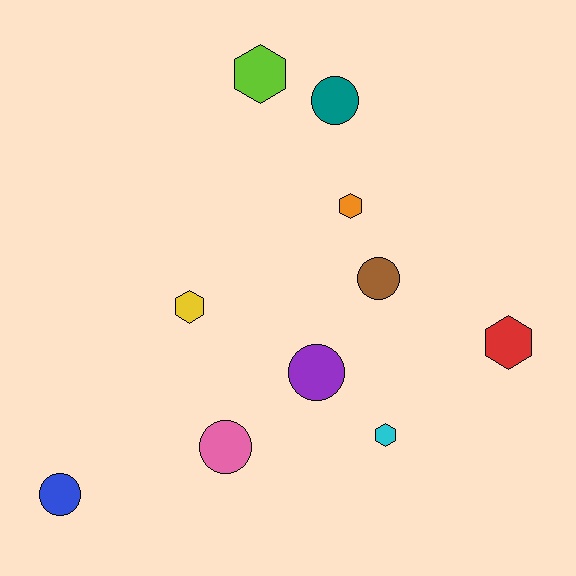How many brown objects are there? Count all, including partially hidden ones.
There is 1 brown object.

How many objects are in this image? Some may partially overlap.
There are 10 objects.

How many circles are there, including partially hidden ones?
There are 5 circles.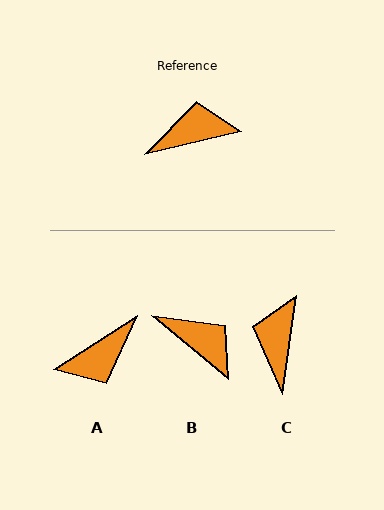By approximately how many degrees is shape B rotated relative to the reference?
Approximately 53 degrees clockwise.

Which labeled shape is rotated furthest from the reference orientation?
A, about 161 degrees away.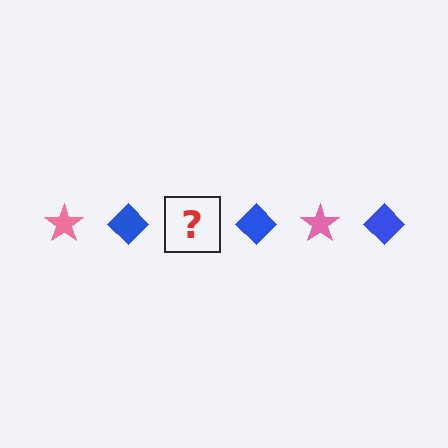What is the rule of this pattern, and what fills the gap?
The rule is that the pattern alternates between pink star and blue diamond. The gap should be filled with a pink star.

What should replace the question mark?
The question mark should be replaced with a pink star.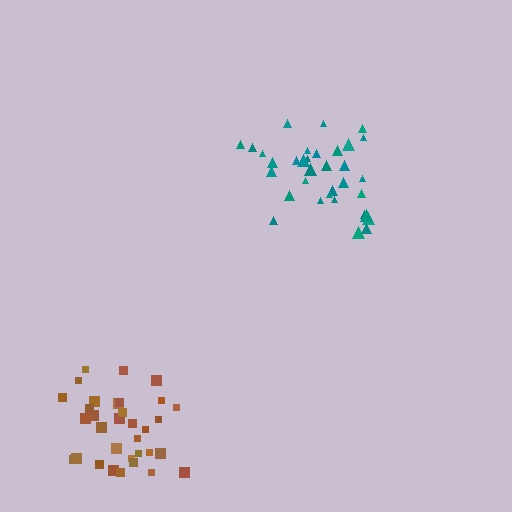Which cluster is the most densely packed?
Teal.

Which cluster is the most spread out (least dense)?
Brown.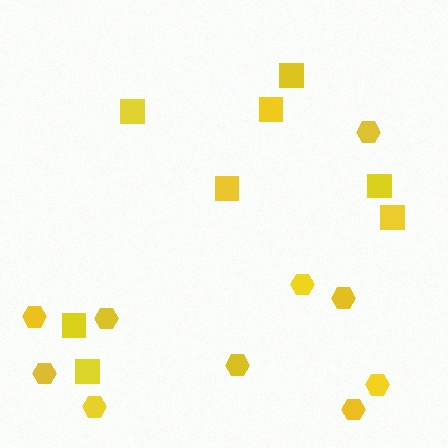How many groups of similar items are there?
There are 2 groups: one group of squares (8) and one group of hexagons (10).